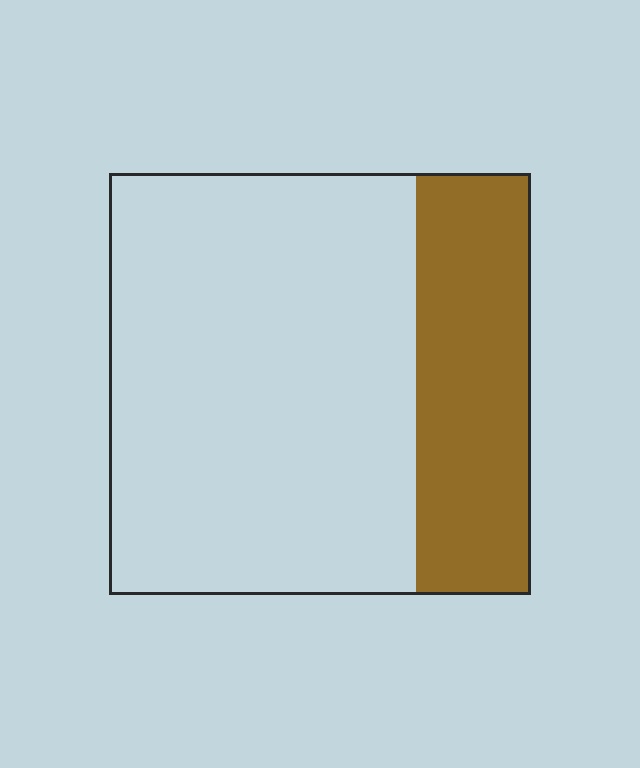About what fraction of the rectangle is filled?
About one quarter (1/4).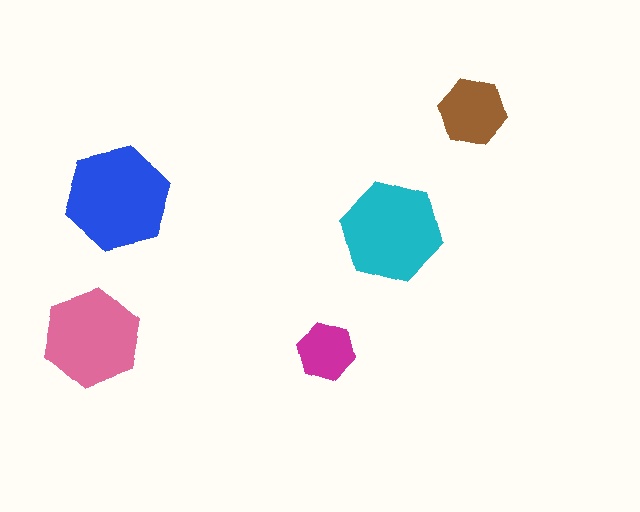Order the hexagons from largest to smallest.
the blue one, the cyan one, the pink one, the brown one, the magenta one.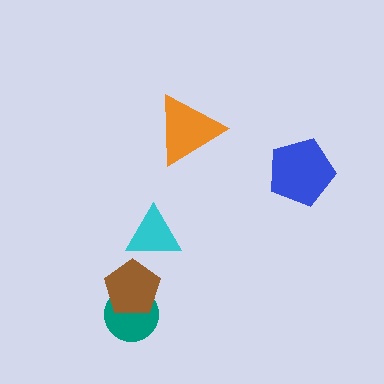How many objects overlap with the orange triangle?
0 objects overlap with the orange triangle.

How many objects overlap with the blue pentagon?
0 objects overlap with the blue pentagon.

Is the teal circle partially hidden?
Yes, it is partially covered by another shape.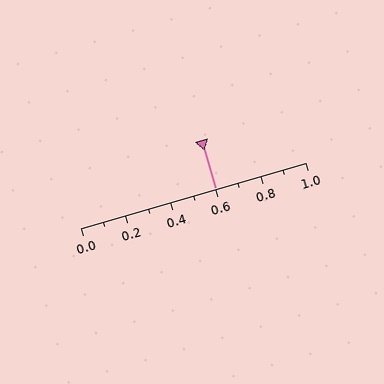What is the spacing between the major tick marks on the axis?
The major ticks are spaced 0.2 apart.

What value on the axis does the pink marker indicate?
The marker indicates approximately 0.6.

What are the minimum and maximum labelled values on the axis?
The axis runs from 0.0 to 1.0.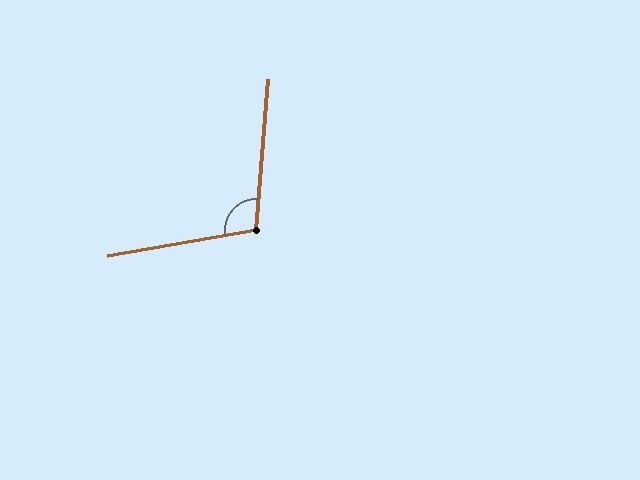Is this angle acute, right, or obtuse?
It is obtuse.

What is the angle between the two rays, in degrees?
Approximately 105 degrees.